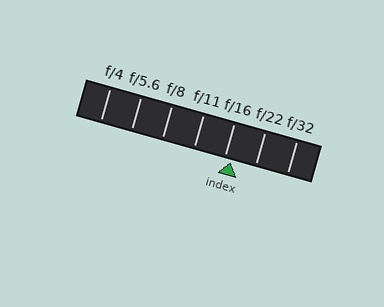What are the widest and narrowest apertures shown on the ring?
The widest aperture shown is f/4 and the narrowest is f/32.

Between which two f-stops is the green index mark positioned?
The index mark is between f/16 and f/22.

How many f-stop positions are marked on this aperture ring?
There are 7 f-stop positions marked.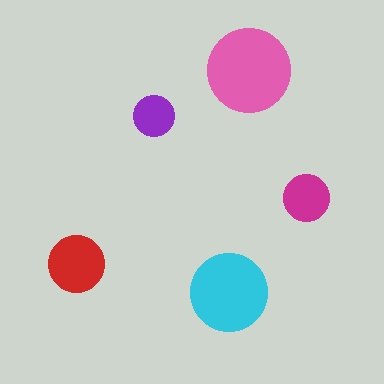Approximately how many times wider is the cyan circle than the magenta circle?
About 1.5 times wider.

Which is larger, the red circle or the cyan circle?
The cyan one.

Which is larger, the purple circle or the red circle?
The red one.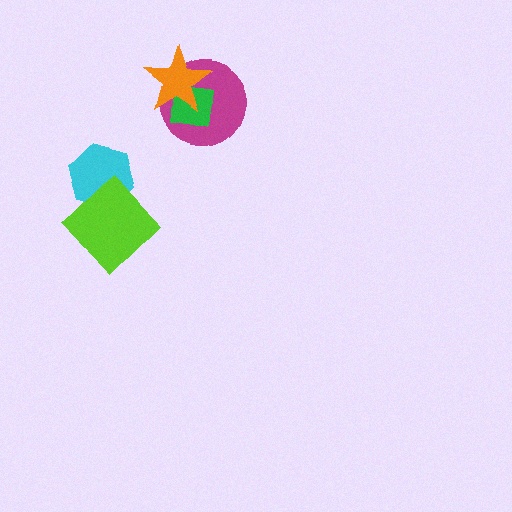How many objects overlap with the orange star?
2 objects overlap with the orange star.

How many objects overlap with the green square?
2 objects overlap with the green square.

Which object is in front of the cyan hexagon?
The lime diamond is in front of the cyan hexagon.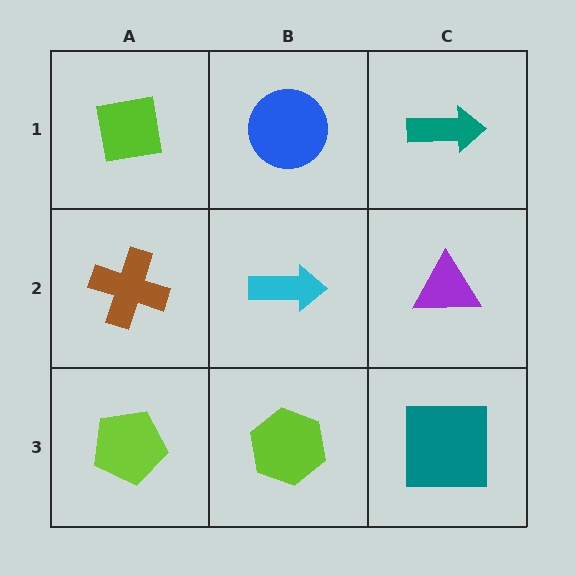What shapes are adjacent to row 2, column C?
A teal arrow (row 1, column C), a teal square (row 3, column C), a cyan arrow (row 2, column B).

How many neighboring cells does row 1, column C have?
2.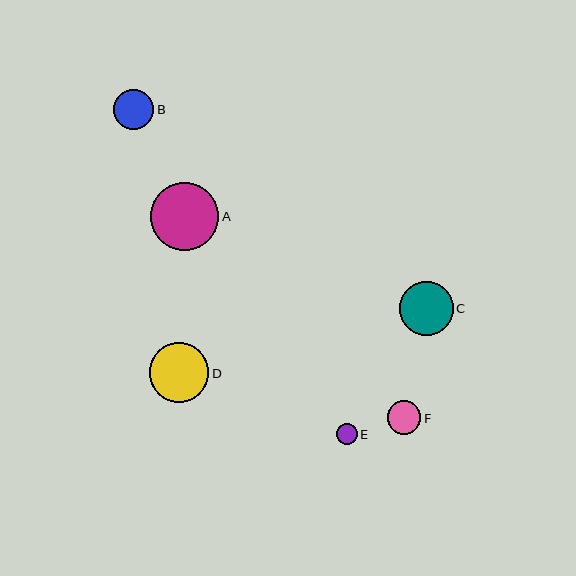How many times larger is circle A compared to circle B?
Circle A is approximately 1.7 times the size of circle B.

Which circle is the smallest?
Circle E is the smallest with a size of approximately 21 pixels.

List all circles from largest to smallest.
From largest to smallest: A, D, C, B, F, E.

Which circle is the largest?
Circle A is the largest with a size of approximately 68 pixels.